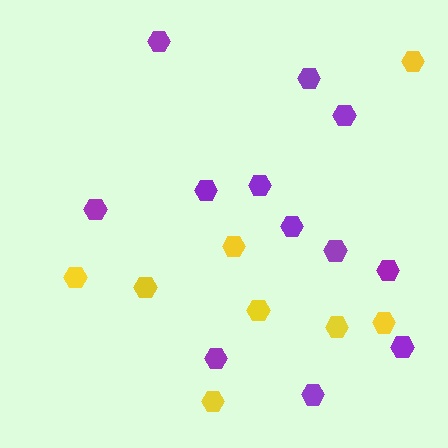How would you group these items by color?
There are 2 groups: one group of purple hexagons (12) and one group of yellow hexagons (8).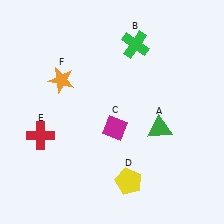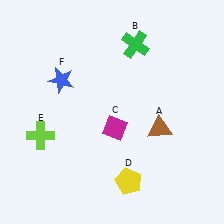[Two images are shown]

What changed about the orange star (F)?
In Image 1, F is orange. In Image 2, it changed to blue.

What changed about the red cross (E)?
In Image 1, E is red. In Image 2, it changed to lime.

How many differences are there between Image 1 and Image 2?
There are 3 differences between the two images.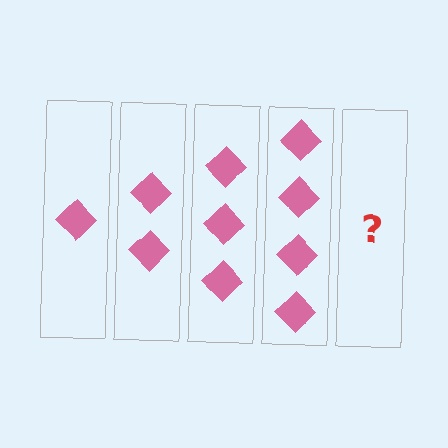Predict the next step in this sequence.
The next step is 5 diamonds.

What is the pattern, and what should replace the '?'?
The pattern is that each step adds one more diamond. The '?' should be 5 diamonds.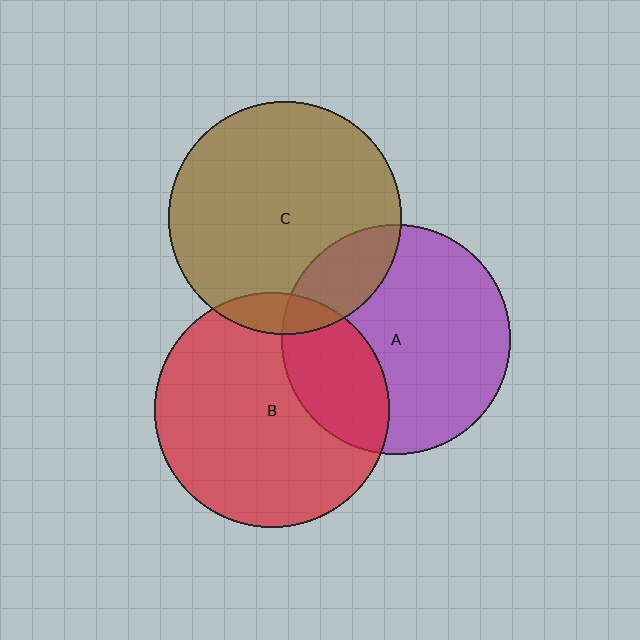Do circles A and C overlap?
Yes.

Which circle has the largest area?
Circle B (red).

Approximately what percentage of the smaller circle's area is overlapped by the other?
Approximately 20%.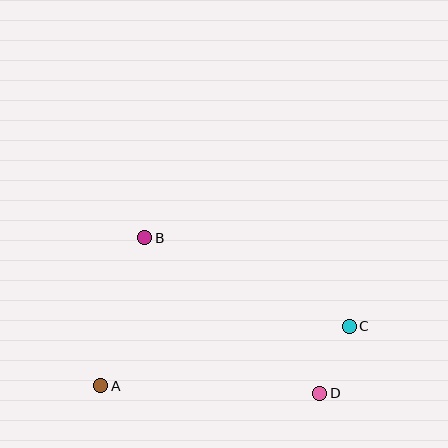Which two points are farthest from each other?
Points A and C are farthest from each other.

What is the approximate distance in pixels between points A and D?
The distance between A and D is approximately 219 pixels.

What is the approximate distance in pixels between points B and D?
The distance between B and D is approximately 234 pixels.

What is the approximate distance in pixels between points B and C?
The distance between B and C is approximately 223 pixels.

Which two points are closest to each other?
Points C and D are closest to each other.